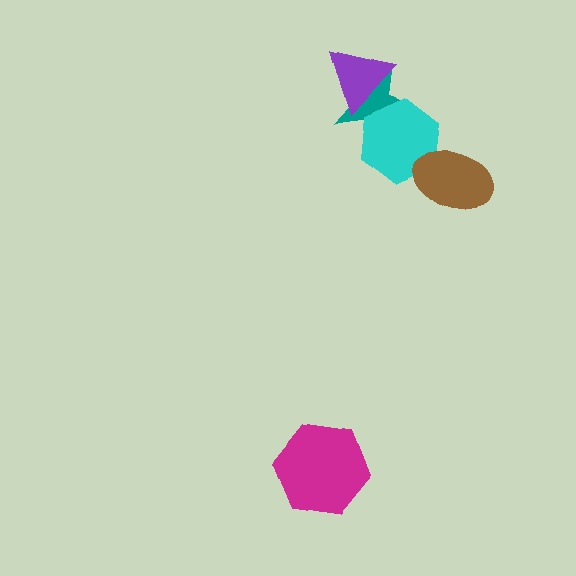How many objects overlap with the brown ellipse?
1 object overlaps with the brown ellipse.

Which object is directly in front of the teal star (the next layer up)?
The purple triangle is directly in front of the teal star.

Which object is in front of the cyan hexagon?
The brown ellipse is in front of the cyan hexagon.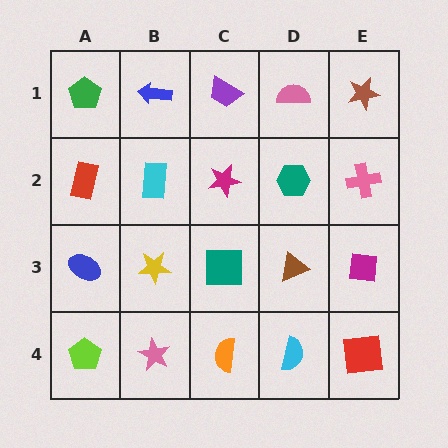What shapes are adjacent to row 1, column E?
A pink cross (row 2, column E), a pink semicircle (row 1, column D).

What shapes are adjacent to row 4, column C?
A teal square (row 3, column C), a pink star (row 4, column B), a cyan semicircle (row 4, column D).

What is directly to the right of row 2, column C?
A teal hexagon.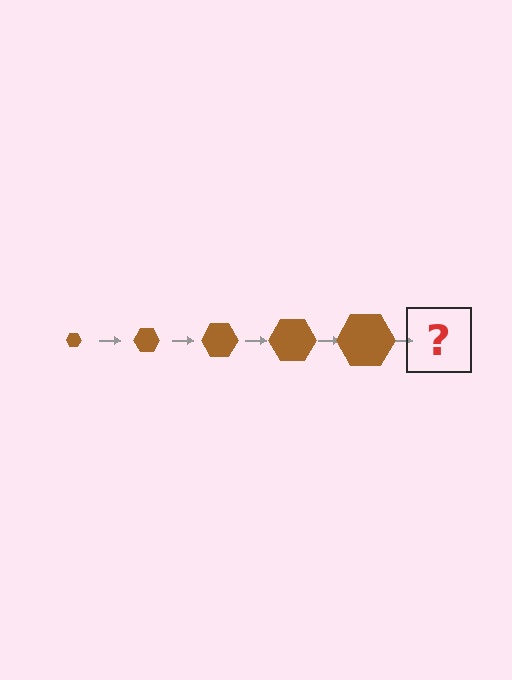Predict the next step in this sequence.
The next step is a brown hexagon, larger than the previous one.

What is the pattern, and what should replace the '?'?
The pattern is that the hexagon gets progressively larger each step. The '?' should be a brown hexagon, larger than the previous one.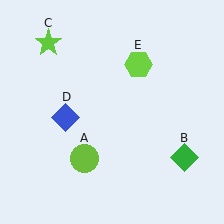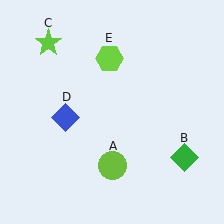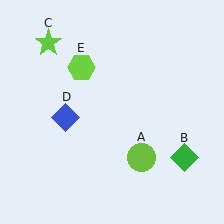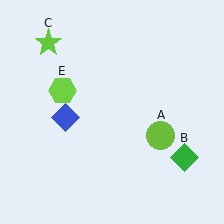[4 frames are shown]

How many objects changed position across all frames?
2 objects changed position: lime circle (object A), lime hexagon (object E).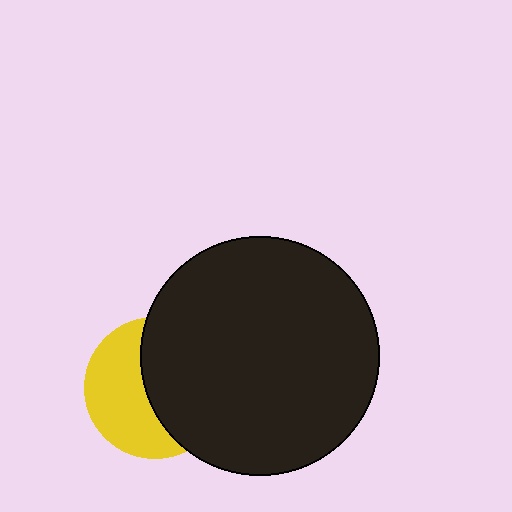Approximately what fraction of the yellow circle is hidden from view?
Roughly 52% of the yellow circle is hidden behind the black circle.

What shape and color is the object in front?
The object in front is a black circle.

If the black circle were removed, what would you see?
You would see the complete yellow circle.